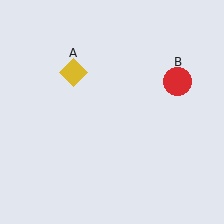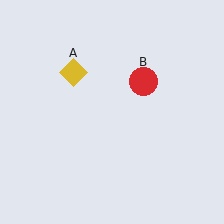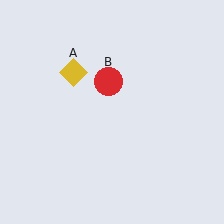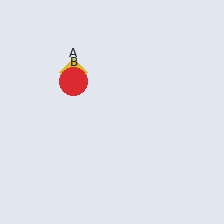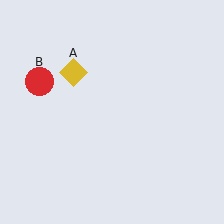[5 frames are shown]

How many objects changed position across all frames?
1 object changed position: red circle (object B).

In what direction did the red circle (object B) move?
The red circle (object B) moved left.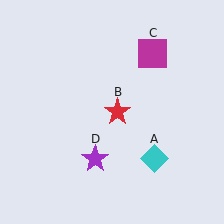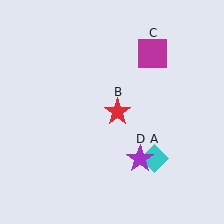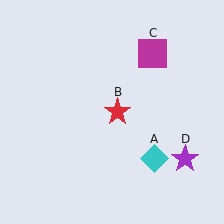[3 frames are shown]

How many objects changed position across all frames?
1 object changed position: purple star (object D).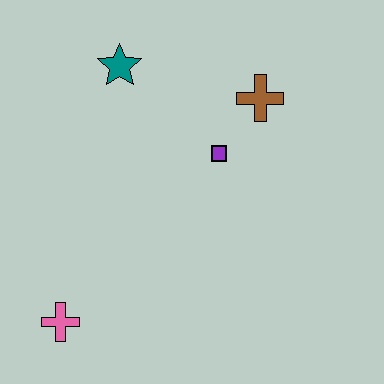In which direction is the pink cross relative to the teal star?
The pink cross is below the teal star.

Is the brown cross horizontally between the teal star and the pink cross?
No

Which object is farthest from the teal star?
The pink cross is farthest from the teal star.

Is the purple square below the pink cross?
No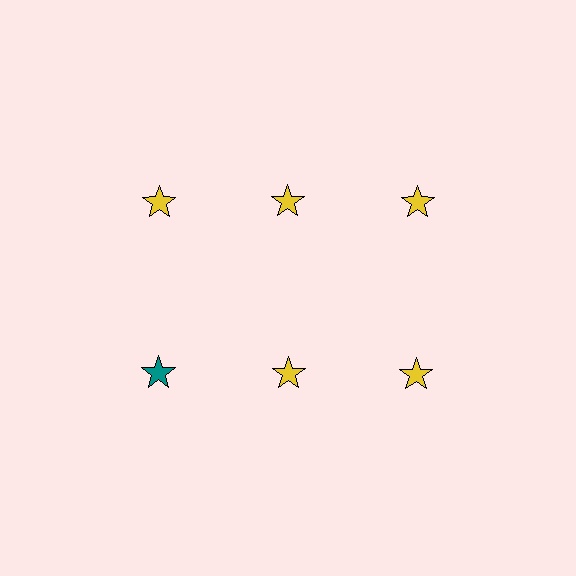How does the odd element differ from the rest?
It has a different color: teal instead of yellow.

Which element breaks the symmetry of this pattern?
The teal star in the second row, leftmost column breaks the symmetry. All other shapes are yellow stars.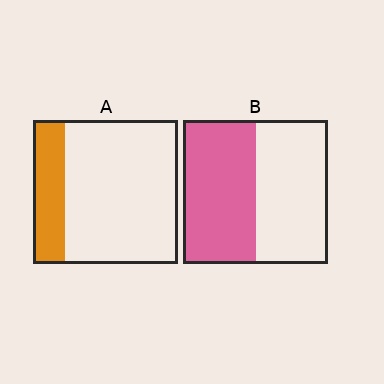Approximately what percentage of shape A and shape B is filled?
A is approximately 20% and B is approximately 50%.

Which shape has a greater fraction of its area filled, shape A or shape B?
Shape B.